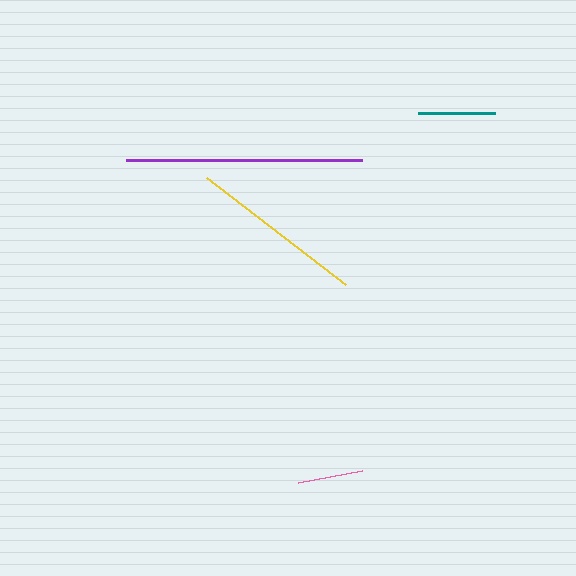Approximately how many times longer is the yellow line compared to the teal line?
The yellow line is approximately 2.3 times the length of the teal line.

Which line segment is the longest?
The purple line is the longest at approximately 236 pixels.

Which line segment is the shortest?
The pink line is the shortest at approximately 65 pixels.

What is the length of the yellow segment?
The yellow segment is approximately 175 pixels long.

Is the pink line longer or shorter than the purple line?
The purple line is longer than the pink line.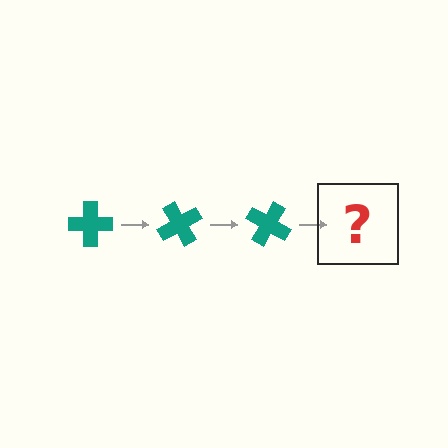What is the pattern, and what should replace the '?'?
The pattern is that the cross rotates 60 degrees each step. The '?' should be a teal cross rotated 180 degrees.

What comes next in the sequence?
The next element should be a teal cross rotated 180 degrees.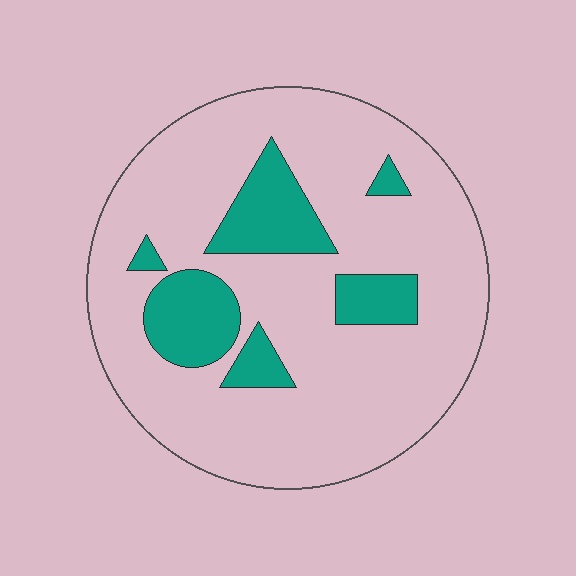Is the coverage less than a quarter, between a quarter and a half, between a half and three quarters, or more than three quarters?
Less than a quarter.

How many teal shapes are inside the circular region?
6.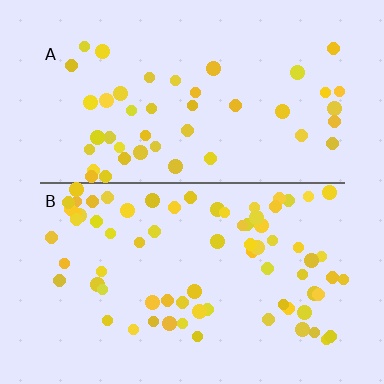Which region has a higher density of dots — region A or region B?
B (the bottom).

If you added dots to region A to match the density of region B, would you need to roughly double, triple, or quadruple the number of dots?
Approximately double.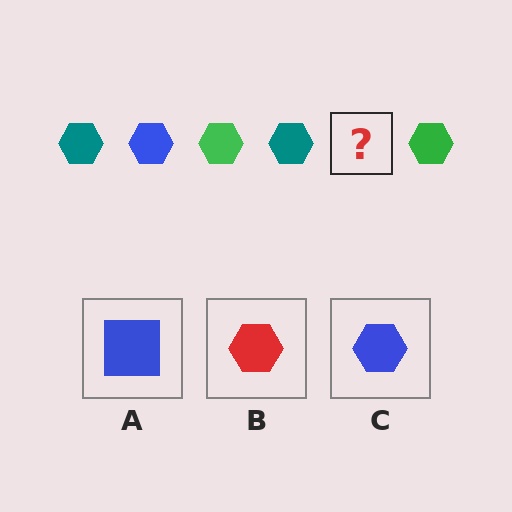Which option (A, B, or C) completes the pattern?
C.